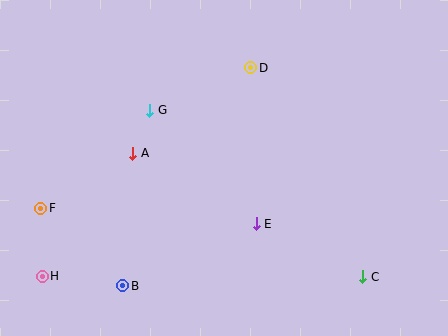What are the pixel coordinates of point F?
Point F is at (41, 208).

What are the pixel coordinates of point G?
Point G is at (150, 111).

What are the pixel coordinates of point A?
Point A is at (133, 153).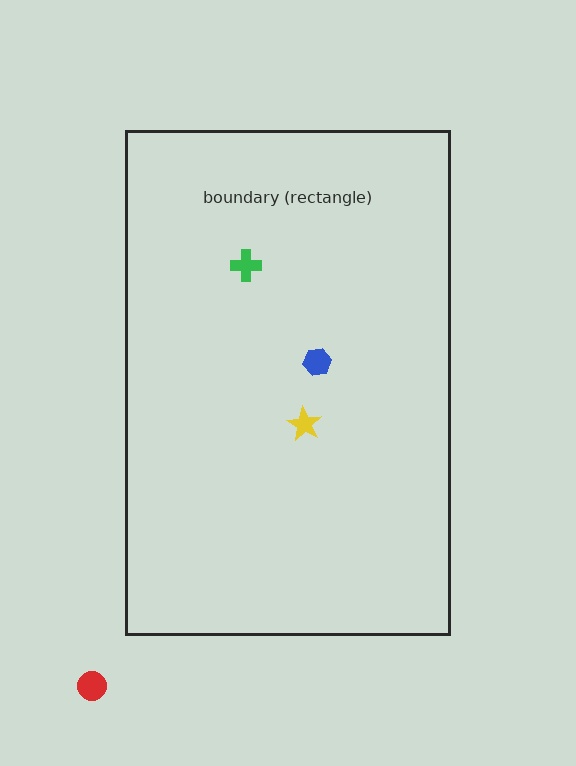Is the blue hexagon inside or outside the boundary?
Inside.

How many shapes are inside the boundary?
3 inside, 1 outside.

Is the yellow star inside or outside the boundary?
Inside.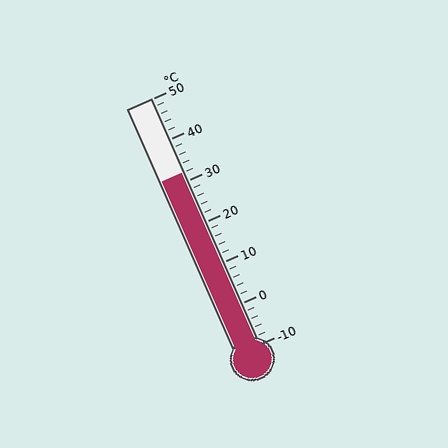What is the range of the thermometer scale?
The thermometer scale ranges from -10°C to 50°C.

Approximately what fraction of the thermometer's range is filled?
The thermometer is filled to approximately 70% of its range.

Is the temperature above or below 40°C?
The temperature is below 40°C.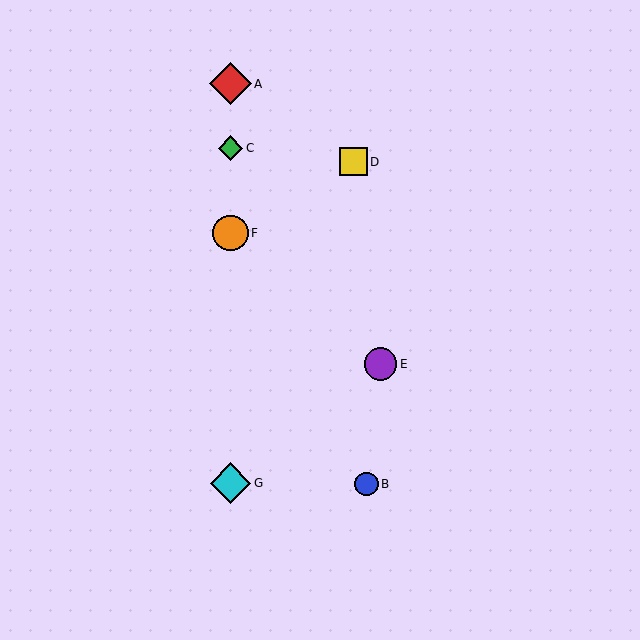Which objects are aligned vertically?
Objects A, C, F, G are aligned vertically.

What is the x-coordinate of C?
Object C is at x≈230.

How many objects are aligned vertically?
4 objects (A, C, F, G) are aligned vertically.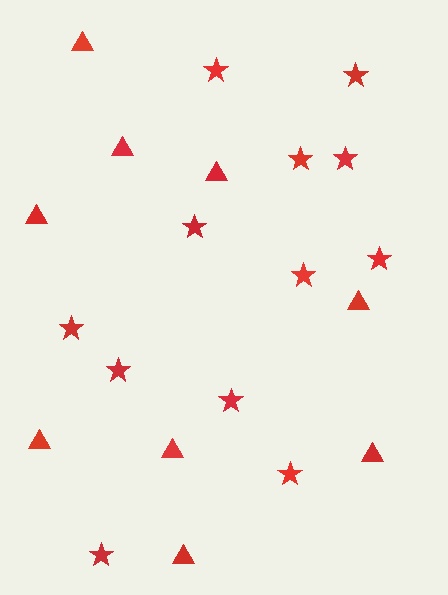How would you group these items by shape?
There are 2 groups: one group of stars (12) and one group of triangles (9).